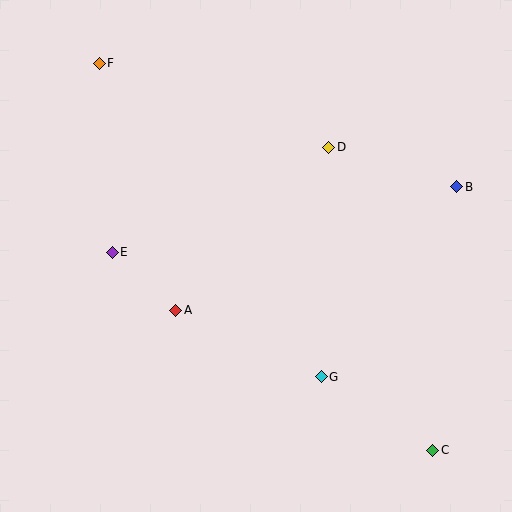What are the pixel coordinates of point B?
Point B is at (457, 187).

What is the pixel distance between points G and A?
The distance between G and A is 160 pixels.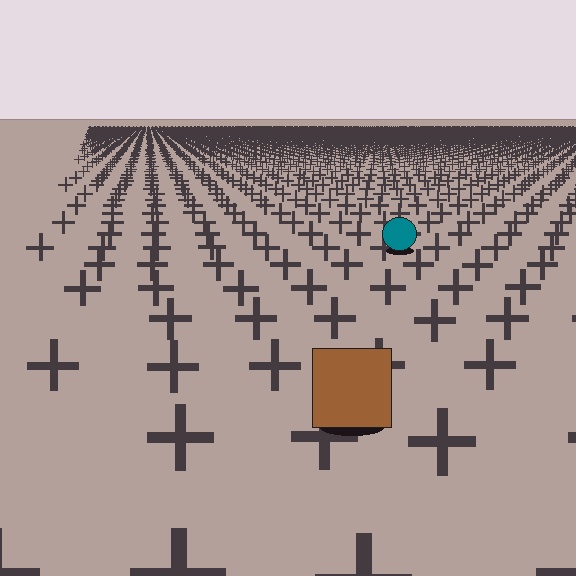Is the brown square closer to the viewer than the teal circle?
Yes. The brown square is closer — you can tell from the texture gradient: the ground texture is coarser near it.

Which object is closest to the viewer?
The brown square is closest. The texture marks near it are larger and more spread out.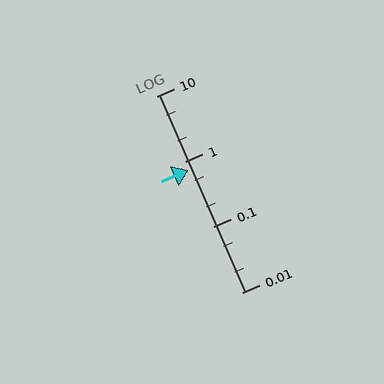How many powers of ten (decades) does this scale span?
The scale spans 3 decades, from 0.01 to 10.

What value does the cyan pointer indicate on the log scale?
The pointer indicates approximately 0.75.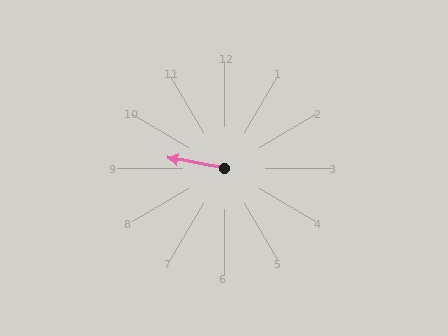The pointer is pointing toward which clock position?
Roughly 9 o'clock.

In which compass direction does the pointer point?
West.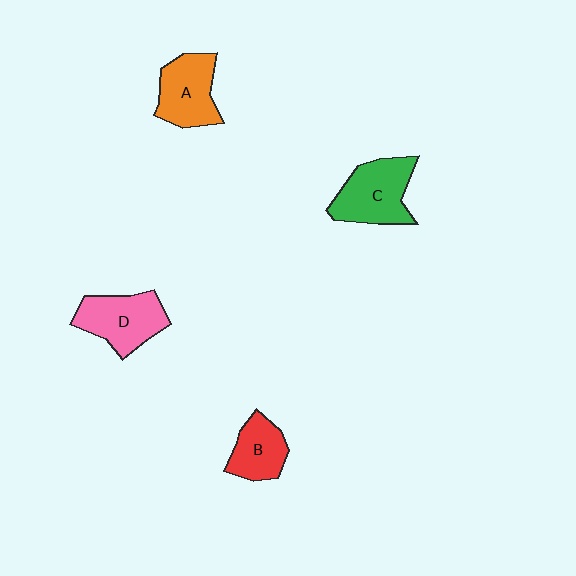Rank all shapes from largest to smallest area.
From largest to smallest: C (green), D (pink), A (orange), B (red).